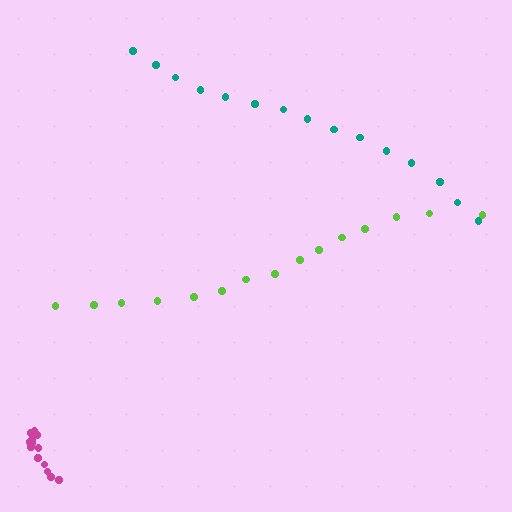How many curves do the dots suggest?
There are 3 distinct paths.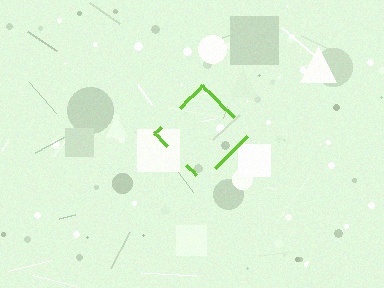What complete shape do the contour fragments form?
The contour fragments form a diamond.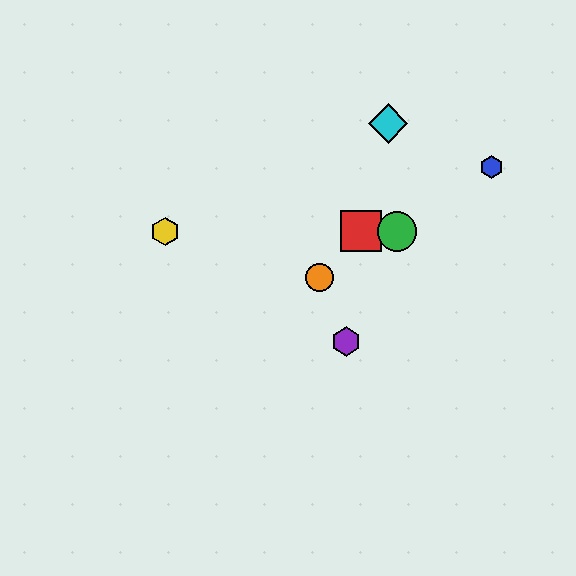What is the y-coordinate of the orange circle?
The orange circle is at y≈277.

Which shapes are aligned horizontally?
The red square, the green circle, the yellow hexagon are aligned horizontally.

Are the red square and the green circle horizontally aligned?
Yes, both are at y≈231.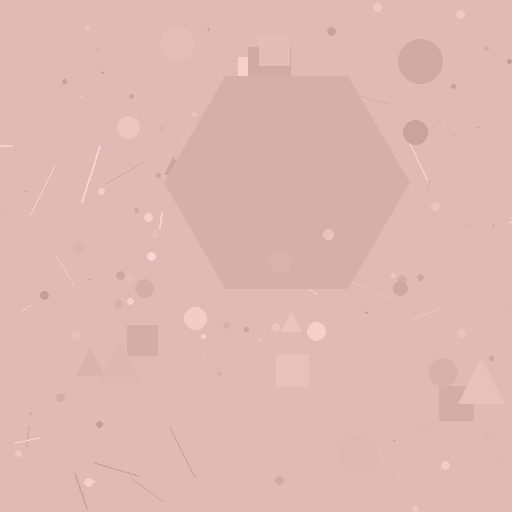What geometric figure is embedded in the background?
A hexagon is embedded in the background.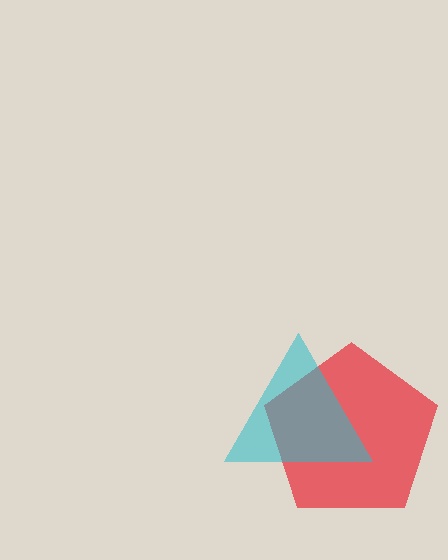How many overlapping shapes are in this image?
There are 2 overlapping shapes in the image.